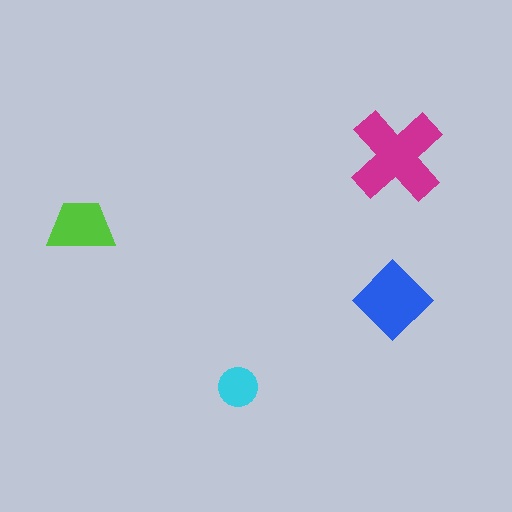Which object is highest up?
The magenta cross is topmost.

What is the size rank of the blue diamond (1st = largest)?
2nd.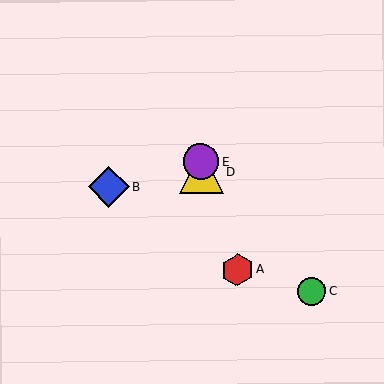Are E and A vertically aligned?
No, E is at x≈201 and A is at x≈237.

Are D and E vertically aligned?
Yes, both are at x≈201.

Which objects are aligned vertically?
Objects D, E are aligned vertically.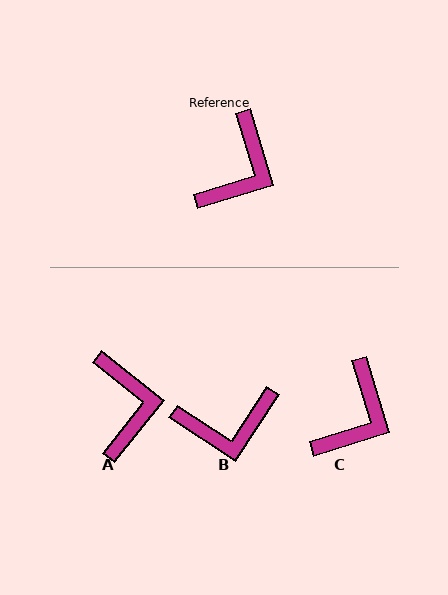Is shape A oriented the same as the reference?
No, it is off by about 34 degrees.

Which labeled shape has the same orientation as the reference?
C.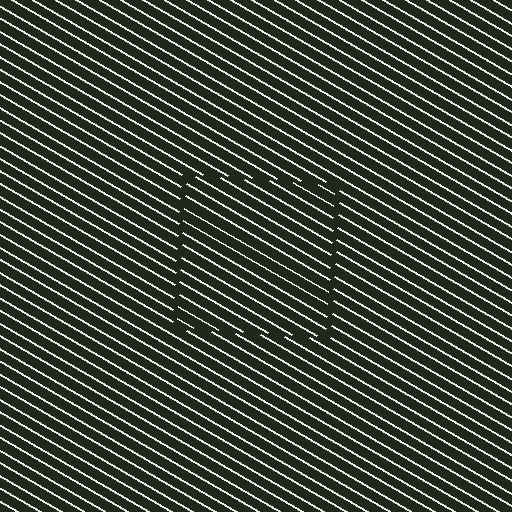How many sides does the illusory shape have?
4 sides — the line-ends trace a square.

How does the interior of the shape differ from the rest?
The interior of the shape contains the same grating, shifted by half a period — the contour is defined by the phase discontinuity where line-ends from the inner and outer gratings abut.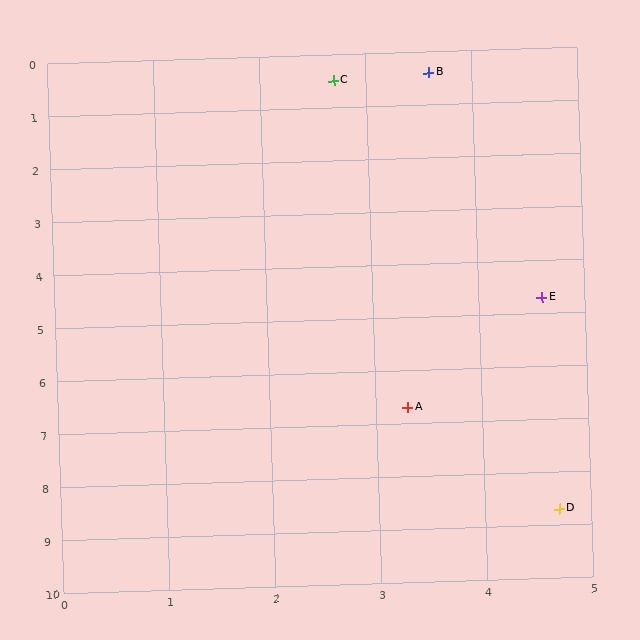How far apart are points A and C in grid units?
Points A and C are about 6.2 grid units apart.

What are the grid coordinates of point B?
Point B is at approximately (3.6, 0.4).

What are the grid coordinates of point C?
Point C is at approximately (2.7, 0.5).